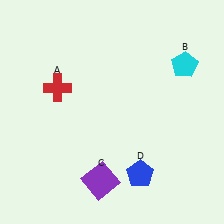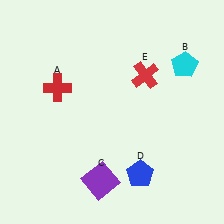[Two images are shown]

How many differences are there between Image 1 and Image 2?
There is 1 difference between the two images.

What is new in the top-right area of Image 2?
A red cross (E) was added in the top-right area of Image 2.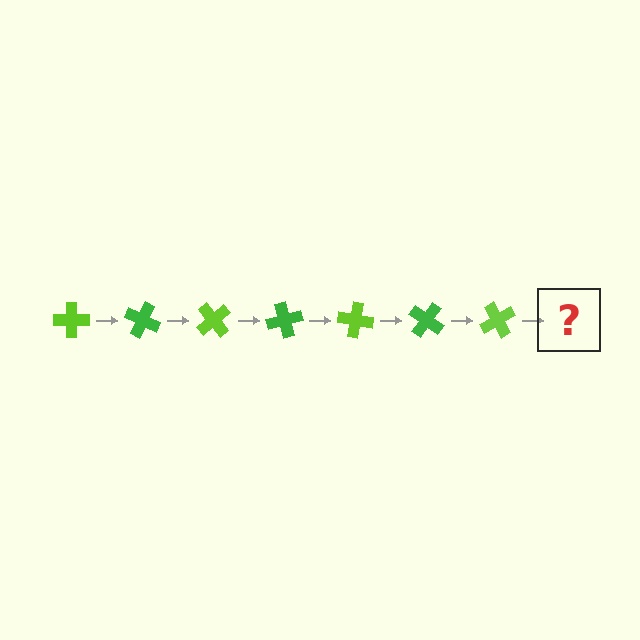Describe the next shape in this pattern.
It should be a green cross, rotated 175 degrees from the start.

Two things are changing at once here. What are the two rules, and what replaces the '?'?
The two rules are that it rotates 25 degrees each step and the color cycles through lime and green. The '?' should be a green cross, rotated 175 degrees from the start.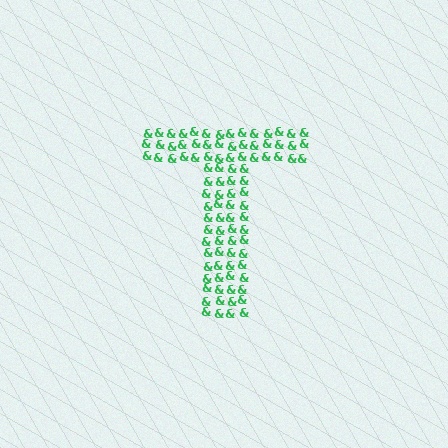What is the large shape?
The large shape is the letter T.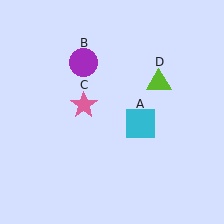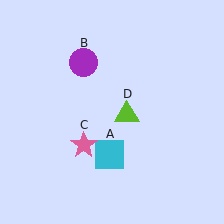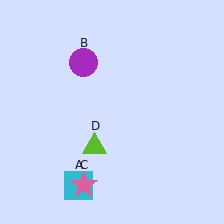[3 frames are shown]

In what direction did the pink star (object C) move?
The pink star (object C) moved down.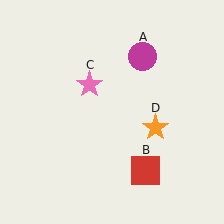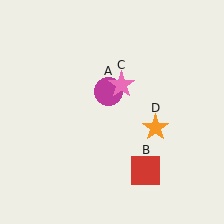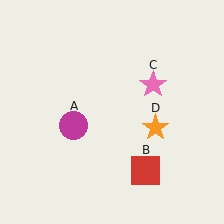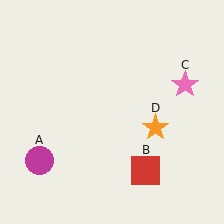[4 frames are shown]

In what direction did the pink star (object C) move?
The pink star (object C) moved right.